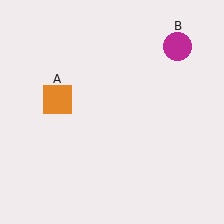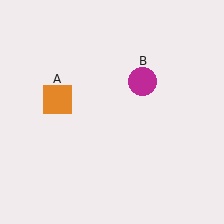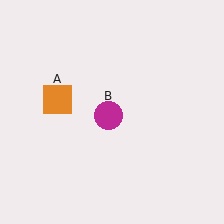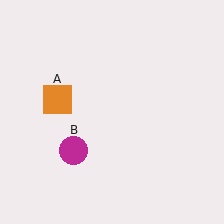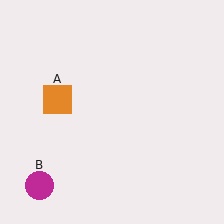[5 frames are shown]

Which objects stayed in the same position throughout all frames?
Orange square (object A) remained stationary.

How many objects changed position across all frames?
1 object changed position: magenta circle (object B).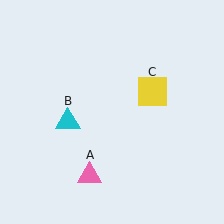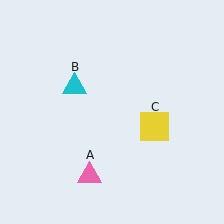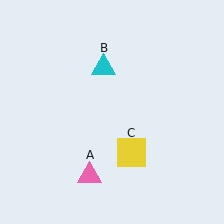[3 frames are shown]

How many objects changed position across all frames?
2 objects changed position: cyan triangle (object B), yellow square (object C).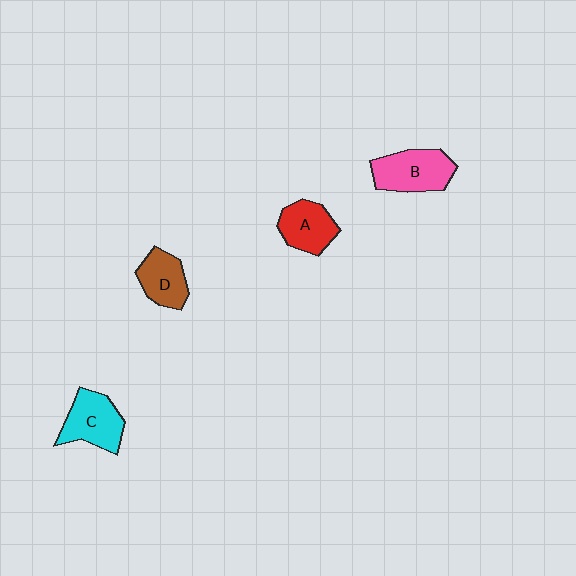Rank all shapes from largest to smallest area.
From largest to smallest: B (pink), C (cyan), A (red), D (brown).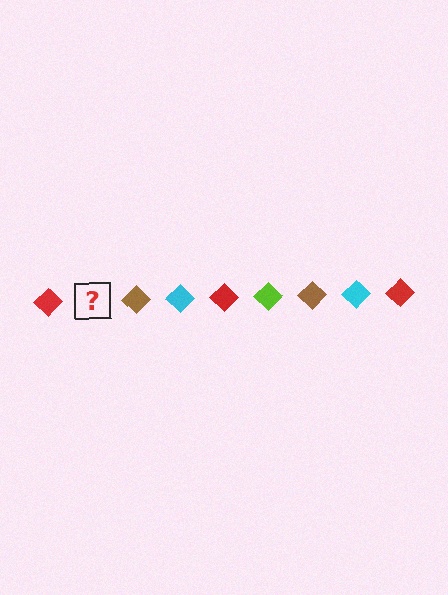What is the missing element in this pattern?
The missing element is a lime diamond.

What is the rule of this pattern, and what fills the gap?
The rule is that the pattern cycles through red, lime, brown, cyan diamonds. The gap should be filled with a lime diamond.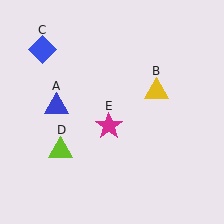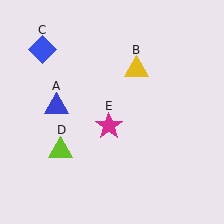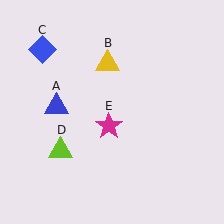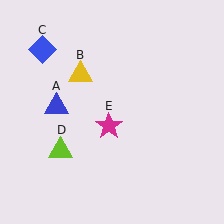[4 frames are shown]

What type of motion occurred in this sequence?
The yellow triangle (object B) rotated counterclockwise around the center of the scene.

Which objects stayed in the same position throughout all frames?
Blue triangle (object A) and blue diamond (object C) and lime triangle (object D) and magenta star (object E) remained stationary.